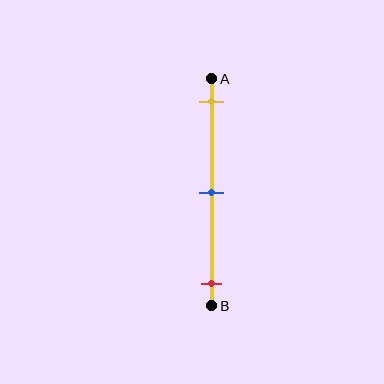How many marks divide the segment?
There are 3 marks dividing the segment.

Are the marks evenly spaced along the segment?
Yes, the marks are approximately evenly spaced.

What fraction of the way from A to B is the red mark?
The red mark is approximately 90% (0.9) of the way from A to B.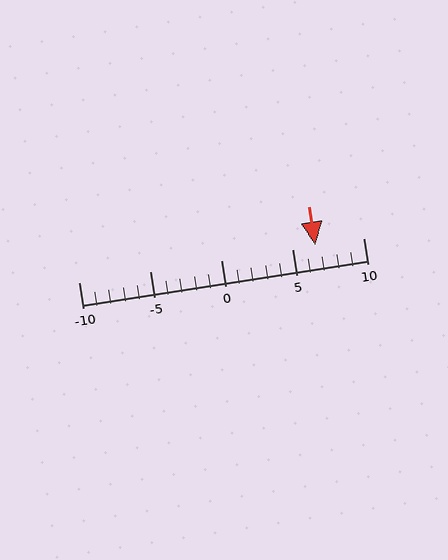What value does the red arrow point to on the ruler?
The red arrow points to approximately 7.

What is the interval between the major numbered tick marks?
The major tick marks are spaced 5 units apart.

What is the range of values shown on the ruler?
The ruler shows values from -10 to 10.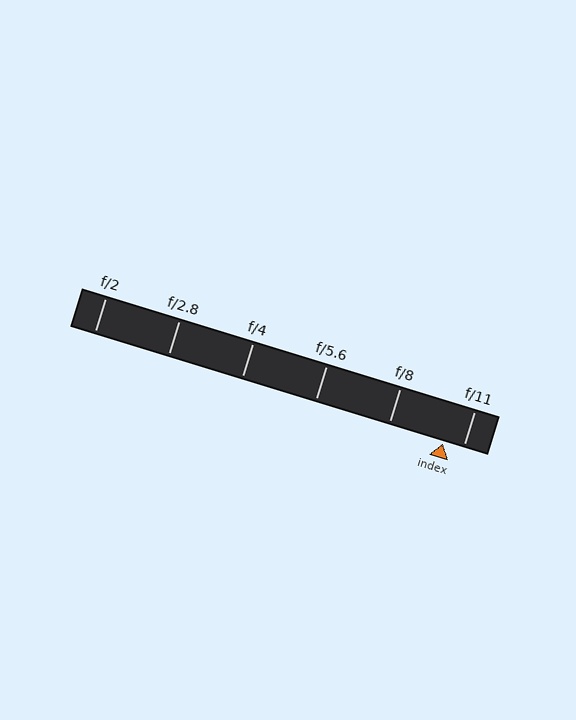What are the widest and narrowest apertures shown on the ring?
The widest aperture shown is f/2 and the narrowest is f/11.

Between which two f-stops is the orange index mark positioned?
The index mark is between f/8 and f/11.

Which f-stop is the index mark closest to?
The index mark is closest to f/11.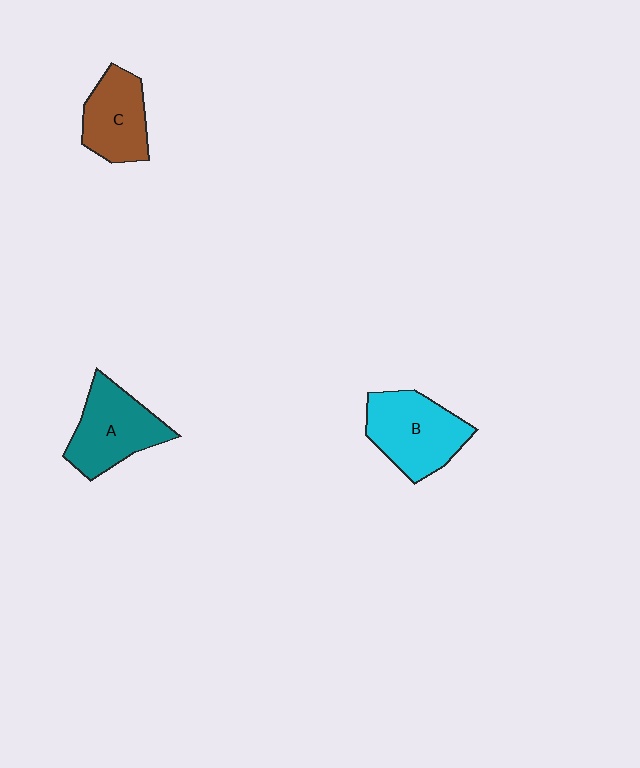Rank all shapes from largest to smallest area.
From largest to smallest: B (cyan), A (teal), C (brown).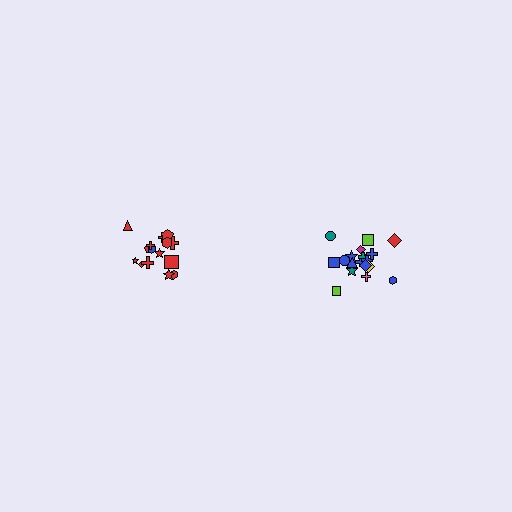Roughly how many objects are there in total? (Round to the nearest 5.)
Roughly 35 objects in total.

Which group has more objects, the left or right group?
The right group.